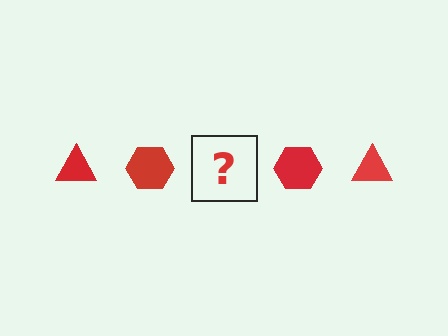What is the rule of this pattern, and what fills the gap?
The rule is that the pattern cycles through triangle, hexagon shapes in red. The gap should be filled with a red triangle.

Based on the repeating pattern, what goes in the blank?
The blank should be a red triangle.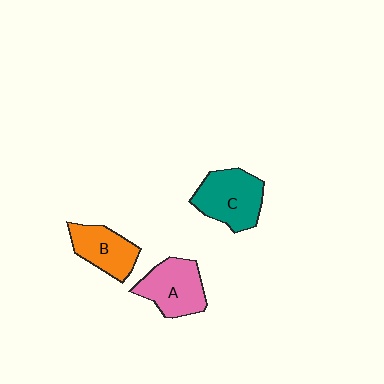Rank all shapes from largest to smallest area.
From largest to smallest: C (teal), A (pink), B (orange).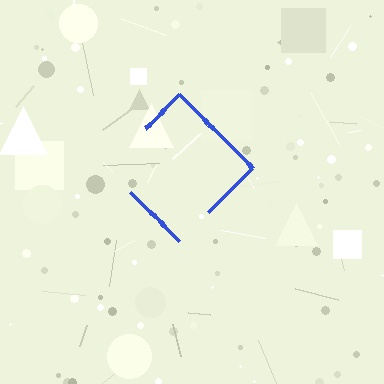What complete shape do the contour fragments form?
The contour fragments form a diamond.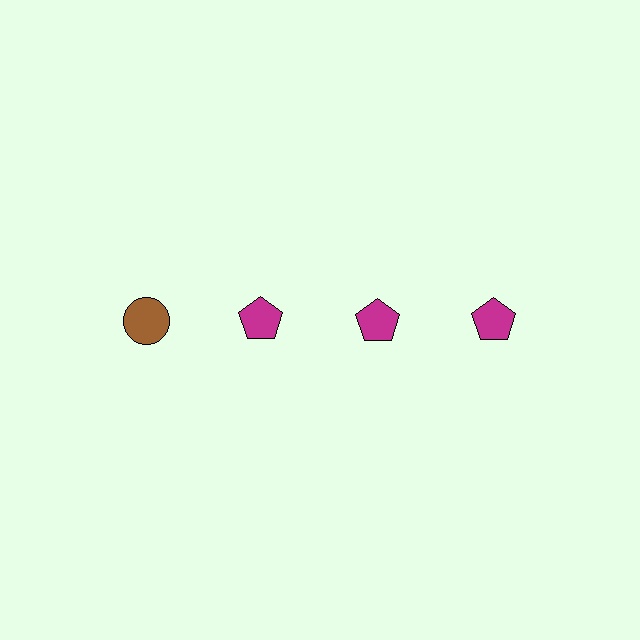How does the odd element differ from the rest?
It differs in both color (brown instead of magenta) and shape (circle instead of pentagon).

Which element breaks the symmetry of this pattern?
The brown circle in the top row, leftmost column breaks the symmetry. All other shapes are magenta pentagons.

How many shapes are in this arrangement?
There are 4 shapes arranged in a grid pattern.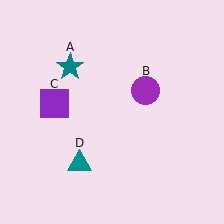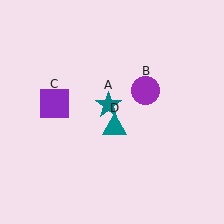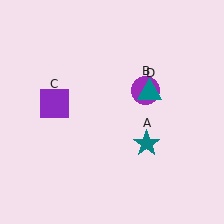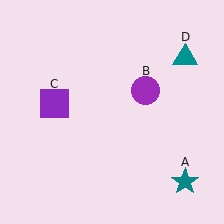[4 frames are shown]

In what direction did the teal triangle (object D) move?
The teal triangle (object D) moved up and to the right.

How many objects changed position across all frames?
2 objects changed position: teal star (object A), teal triangle (object D).